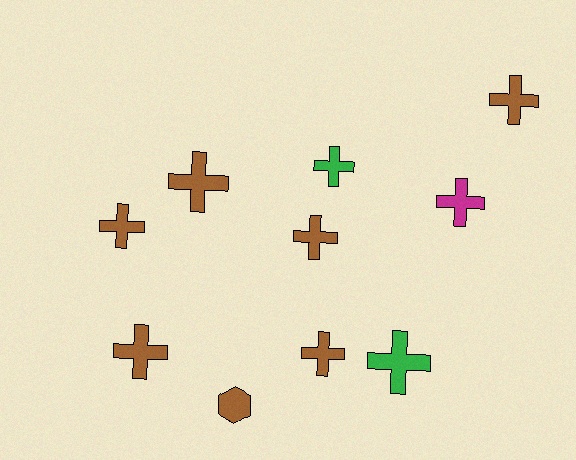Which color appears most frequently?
Brown, with 7 objects.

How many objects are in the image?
There are 10 objects.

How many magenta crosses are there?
There is 1 magenta cross.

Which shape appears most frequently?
Cross, with 9 objects.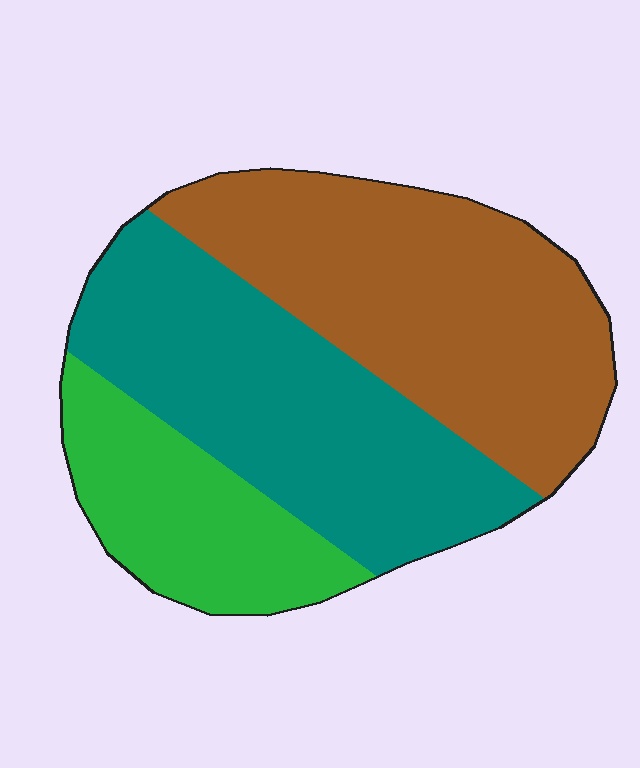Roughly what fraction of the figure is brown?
Brown covers 41% of the figure.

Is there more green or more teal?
Teal.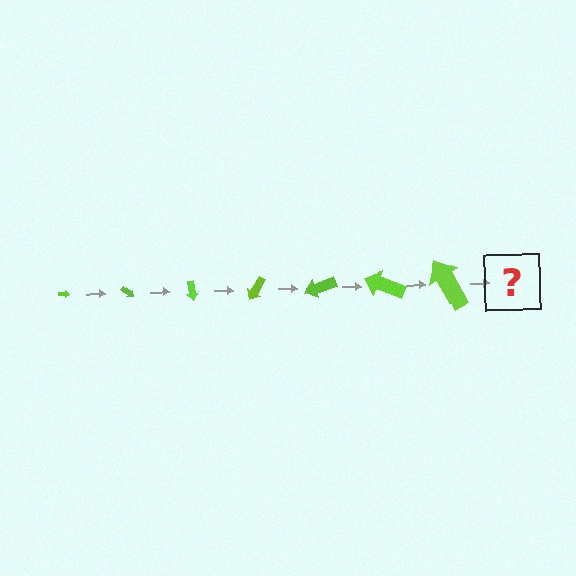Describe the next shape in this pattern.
It should be an arrow, larger than the previous one and rotated 280 degrees from the start.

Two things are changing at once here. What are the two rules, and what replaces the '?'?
The two rules are that the arrow grows larger each step and it rotates 40 degrees each step. The '?' should be an arrow, larger than the previous one and rotated 280 degrees from the start.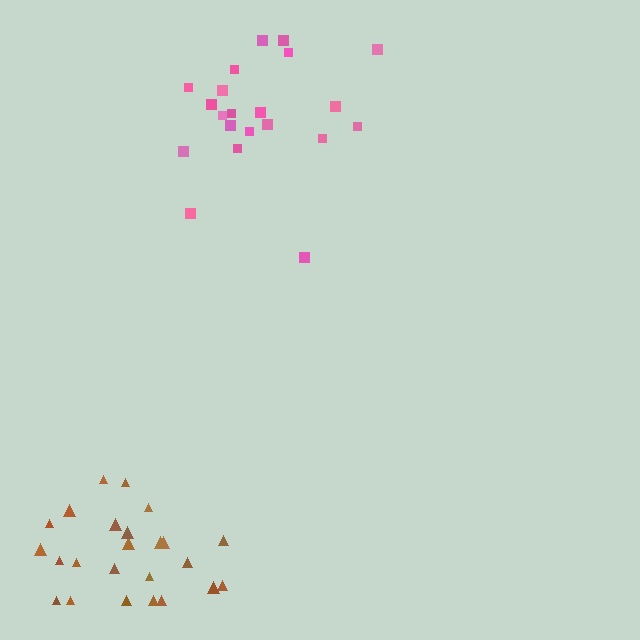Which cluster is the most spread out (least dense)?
Pink.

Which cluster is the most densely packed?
Brown.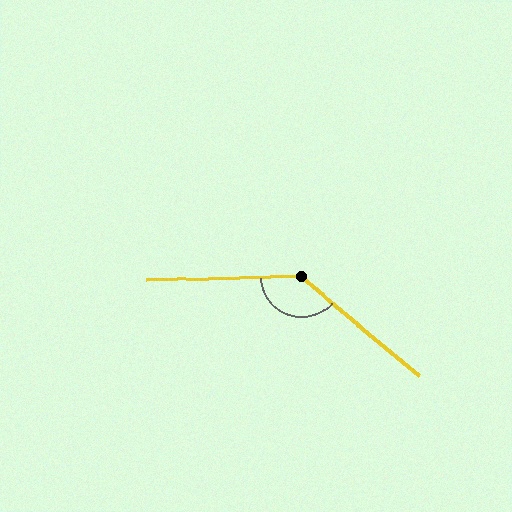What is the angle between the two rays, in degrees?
Approximately 139 degrees.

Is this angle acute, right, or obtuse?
It is obtuse.